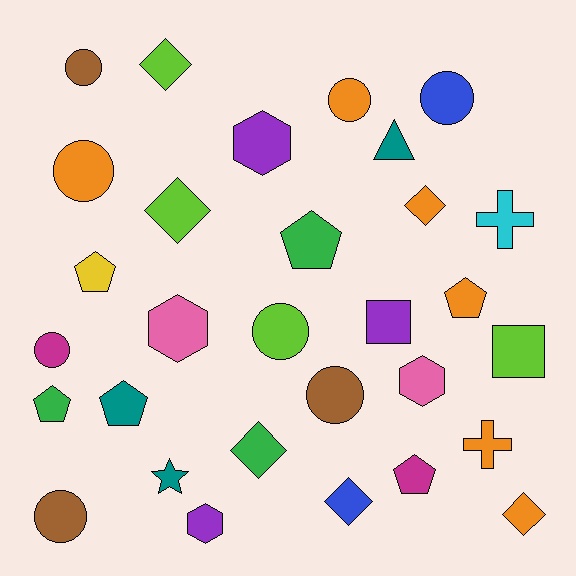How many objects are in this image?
There are 30 objects.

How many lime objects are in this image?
There are 4 lime objects.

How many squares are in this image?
There are 2 squares.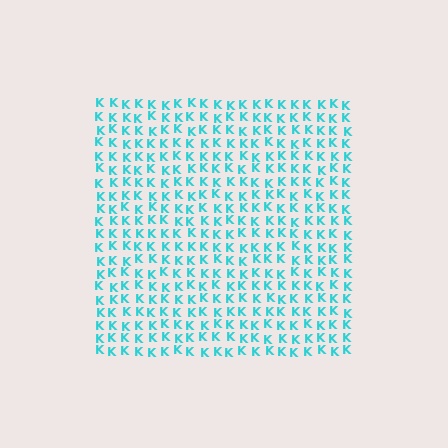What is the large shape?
The large shape is a square.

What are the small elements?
The small elements are letter K's.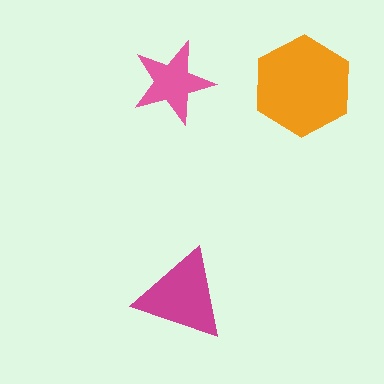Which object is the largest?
The orange hexagon.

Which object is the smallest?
The pink star.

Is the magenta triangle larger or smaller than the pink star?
Larger.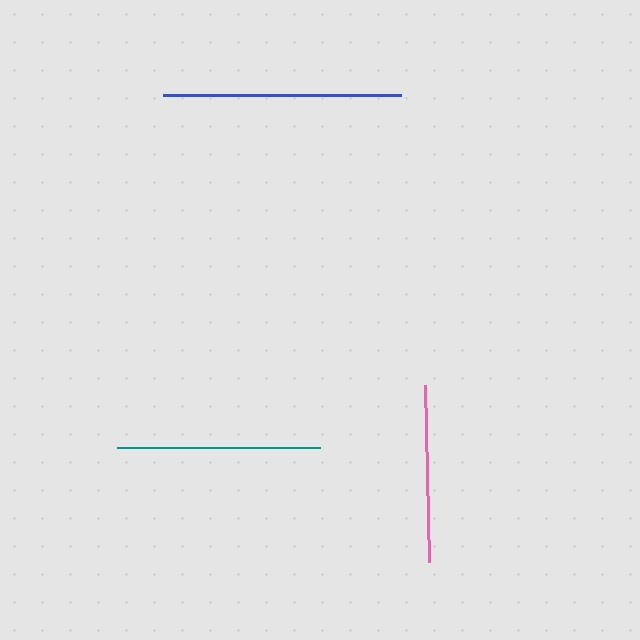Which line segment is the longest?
The blue line is the longest at approximately 238 pixels.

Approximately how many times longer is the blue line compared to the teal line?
The blue line is approximately 1.2 times the length of the teal line.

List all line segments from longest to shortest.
From longest to shortest: blue, teal, pink.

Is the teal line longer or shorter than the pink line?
The teal line is longer than the pink line.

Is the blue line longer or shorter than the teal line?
The blue line is longer than the teal line.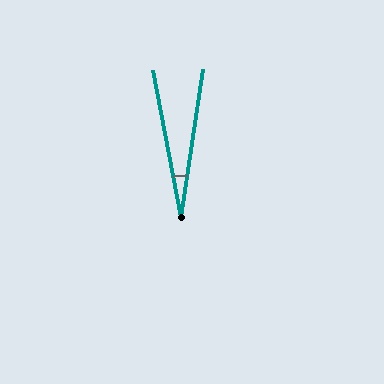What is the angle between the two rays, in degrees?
Approximately 19 degrees.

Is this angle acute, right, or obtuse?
It is acute.